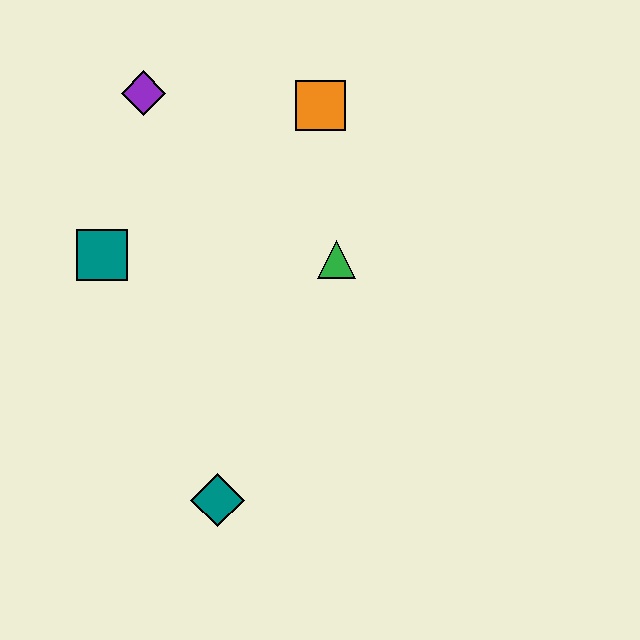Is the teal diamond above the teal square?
No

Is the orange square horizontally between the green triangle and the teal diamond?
Yes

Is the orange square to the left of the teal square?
No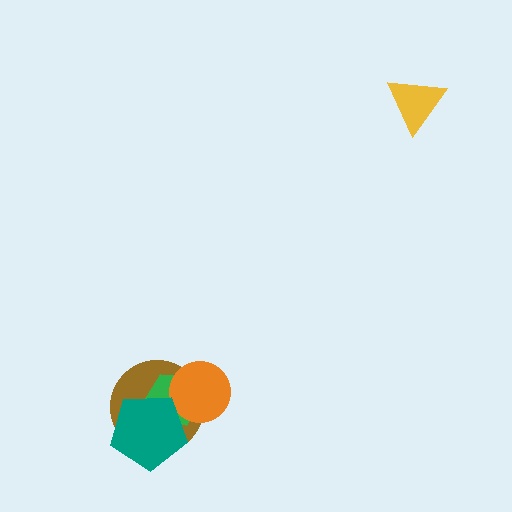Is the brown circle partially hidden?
Yes, it is partially covered by another shape.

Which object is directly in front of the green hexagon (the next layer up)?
The orange circle is directly in front of the green hexagon.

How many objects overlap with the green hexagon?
3 objects overlap with the green hexagon.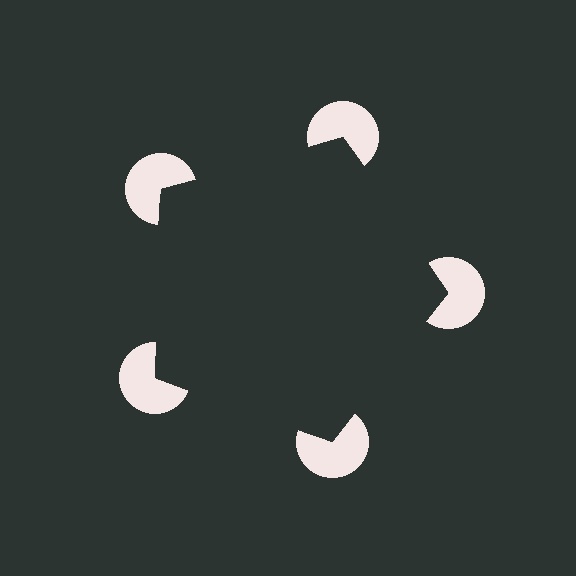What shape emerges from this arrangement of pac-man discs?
An illusory pentagon — its edges are inferred from the aligned wedge cuts in the pac-man discs, not physically drawn.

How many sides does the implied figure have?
5 sides.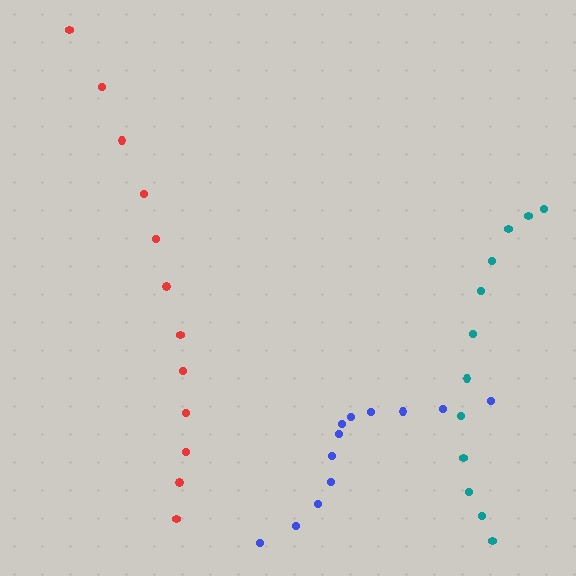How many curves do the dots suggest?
There are 3 distinct paths.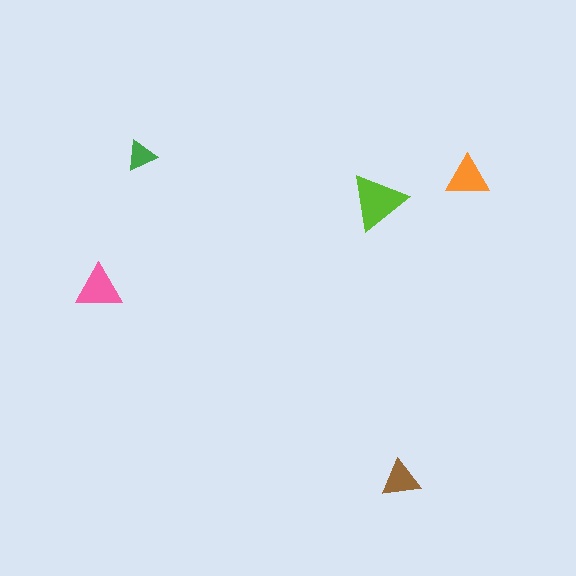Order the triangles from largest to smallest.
the lime one, the pink one, the orange one, the brown one, the green one.